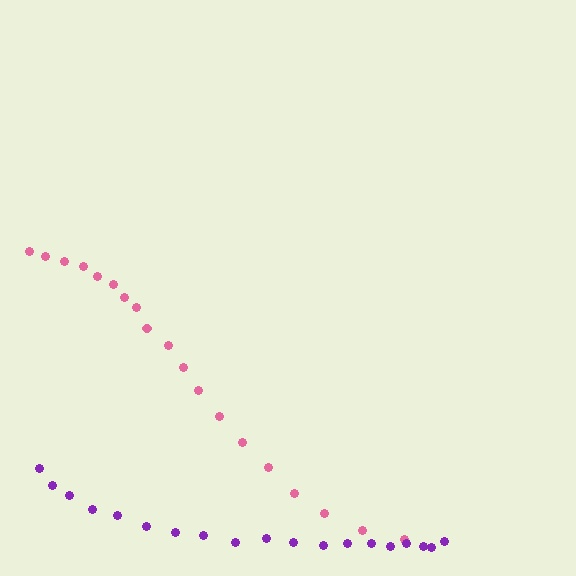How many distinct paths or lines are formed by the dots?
There are 2 distinct paths.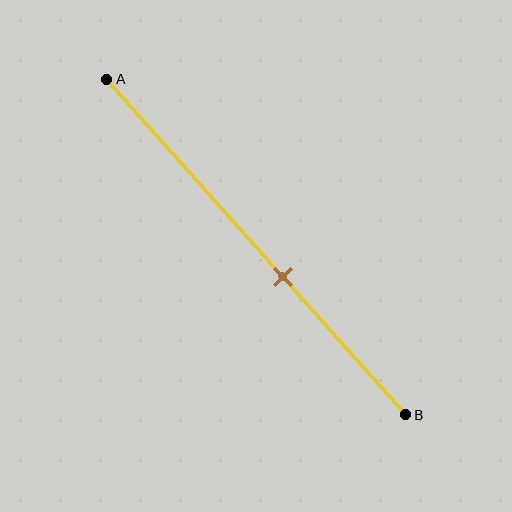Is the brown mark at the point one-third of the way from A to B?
No, the mark is at about 60% from A, not at the 33% one-third point.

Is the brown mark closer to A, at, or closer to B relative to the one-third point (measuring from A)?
The brown mark is closer to point B than the one-third point of segment AB.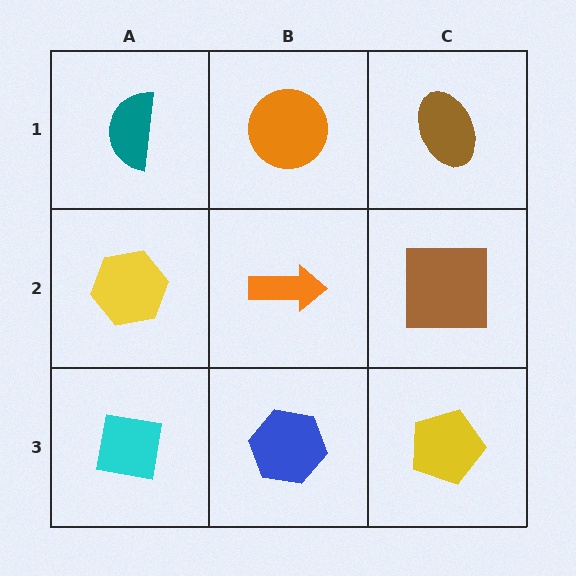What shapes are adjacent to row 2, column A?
A teal semicircle (row 1, column A), a cyan square (row 3, column A), an orange arrow (row 2, column B).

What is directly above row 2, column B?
An orange circle.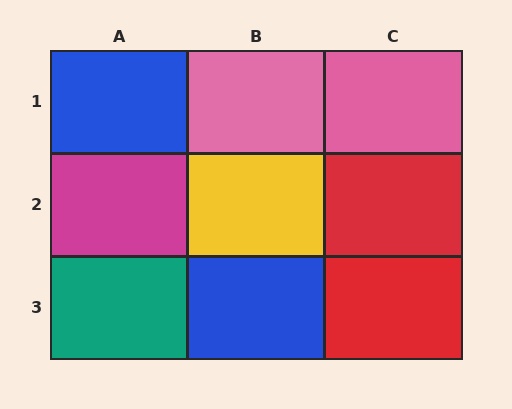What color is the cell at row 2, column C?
Red.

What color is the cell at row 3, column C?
Red.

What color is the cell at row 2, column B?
Yellow.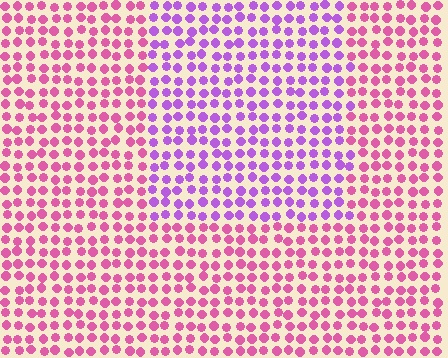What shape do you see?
I see a rectangle.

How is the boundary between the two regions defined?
The boundary is defined purely by a slight shift in hue (about 44 degrees). Spacing, size, and orientation are identical on both sides.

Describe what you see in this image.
The image is filled with small pink elements in a uniform arrangement. A rectangle-shaped region is visible where the elements are tinted to a slightly different hue, forming a subtle color boundary.